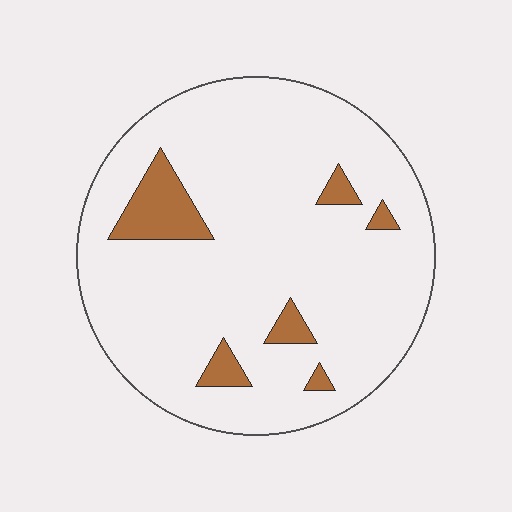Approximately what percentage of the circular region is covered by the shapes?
Approximately 10%.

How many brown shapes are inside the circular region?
6.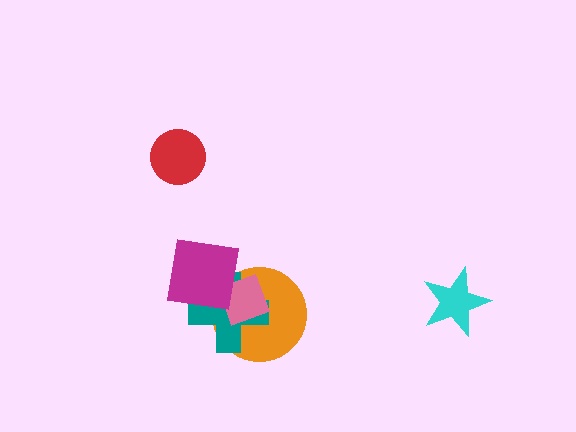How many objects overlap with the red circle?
0 objects overlap with the red circle.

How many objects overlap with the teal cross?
3 objects overlap with the teal cross.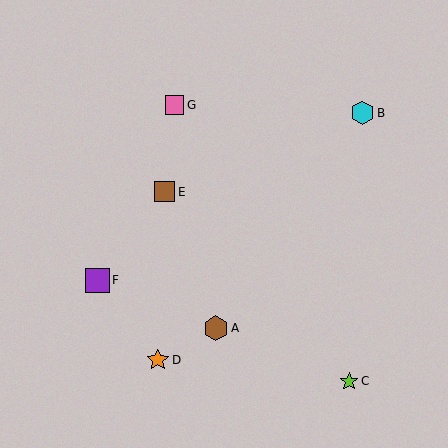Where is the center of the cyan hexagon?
The center of the cyan hexagon is at (363, 113).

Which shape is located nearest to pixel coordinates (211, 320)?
The brown hexagon (labeled A) at (216, 328) is nearest to that location.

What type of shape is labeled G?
Shape G is a pink square.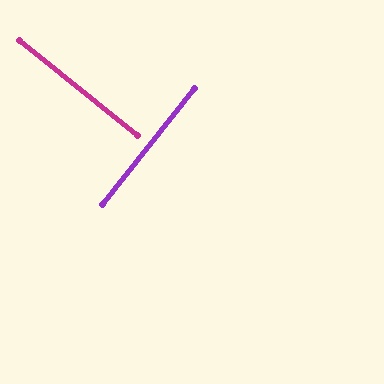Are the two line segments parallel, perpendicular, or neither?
Perpendicular — they meet at approximately 89°.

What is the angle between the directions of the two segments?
Approximately 89 degrees.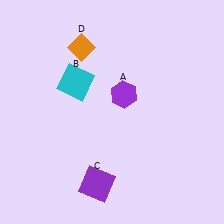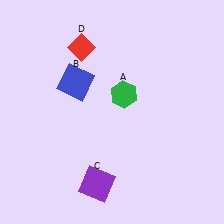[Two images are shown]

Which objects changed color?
A changed from purple to green. B changed from cyan to blue. D changed from orange to red.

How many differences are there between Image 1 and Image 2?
There are 3 differences between the two images.